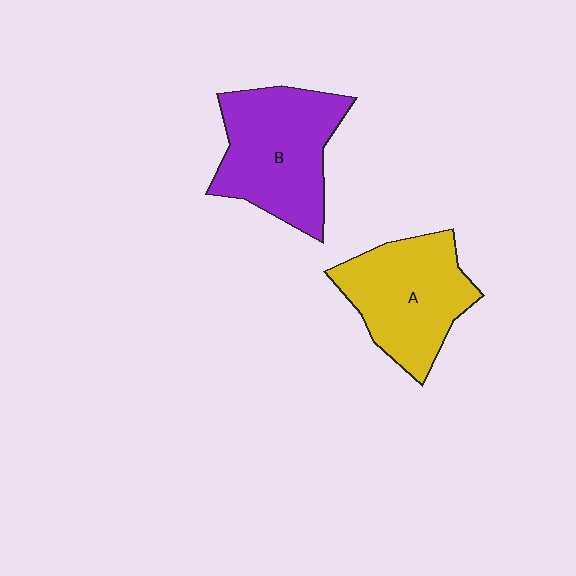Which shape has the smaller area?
Shape A (yellow).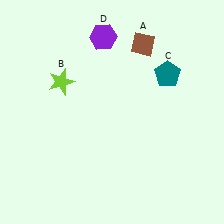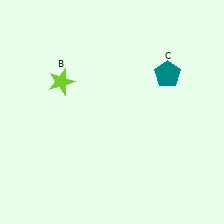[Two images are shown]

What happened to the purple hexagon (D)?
The purple hexagon (D) was removed in Image 2. It was in the top-left area of Image 1.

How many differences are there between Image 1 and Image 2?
There are 2 differences between the two images.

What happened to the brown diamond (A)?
The brown diamond (A) was removed in Image 2. It was in the top-right area of Image 1.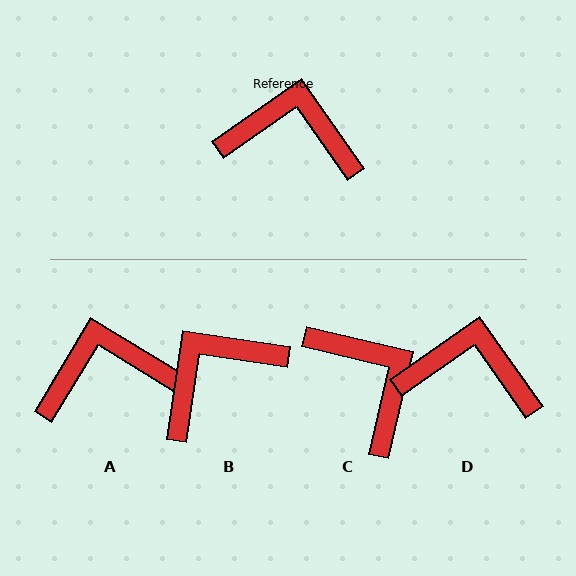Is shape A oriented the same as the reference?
No, it is off by about 24 degrees.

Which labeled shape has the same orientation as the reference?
D.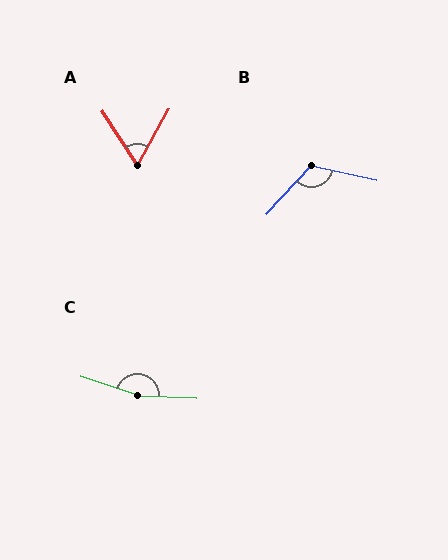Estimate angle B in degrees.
Approximately 120 degrees.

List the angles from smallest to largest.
A (63°), B (120°), C (164°).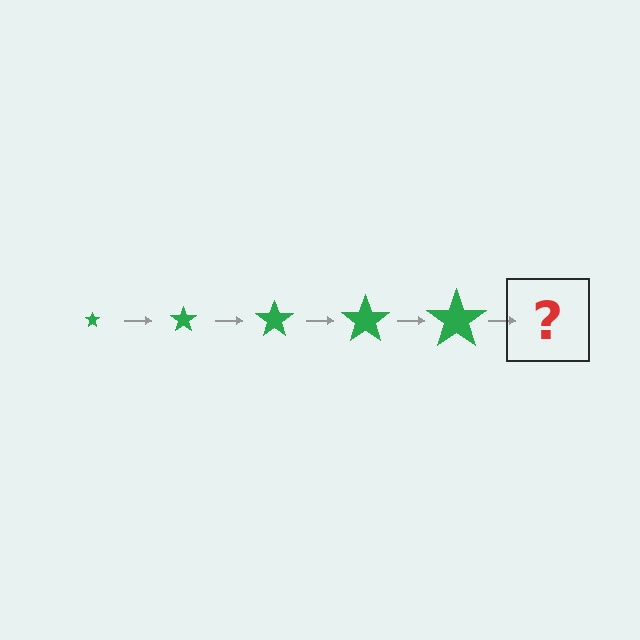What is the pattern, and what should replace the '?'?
The pattern is that the star gets progressively larger each step. The '?' should be a green star, larger than the previous one.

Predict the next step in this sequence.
The next step is a green star, larger than the previous one.